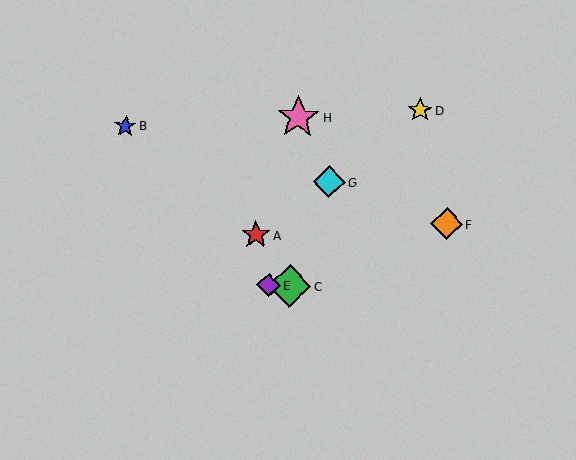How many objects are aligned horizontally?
2 objects (C, E) are aligned horizontally.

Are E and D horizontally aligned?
No, E is at y≈285 and D is at y≈110.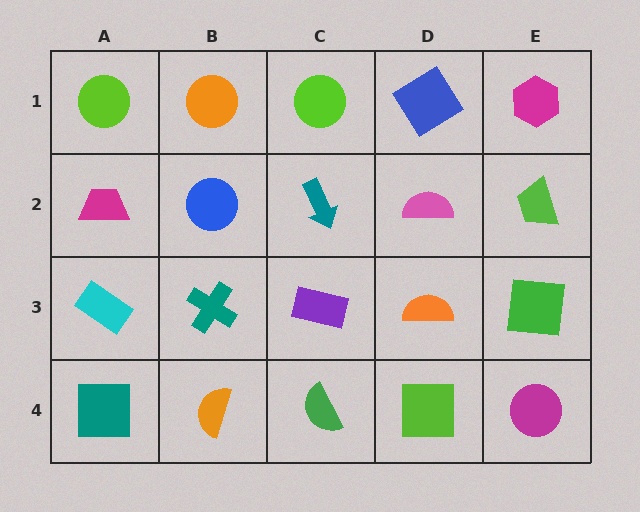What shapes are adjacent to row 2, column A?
A lime circle (row 1, column A), a cyan rectangle (row 3, column A), a blue circle (row 2, column B).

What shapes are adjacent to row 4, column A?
A cyan rectangle (row 3, column A), an orange semicircle (row 4, column B).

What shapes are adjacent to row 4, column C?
A purple rectangle (row 3, column C), an orange semicircle (row 4, column B), a lime square (row 4, column D).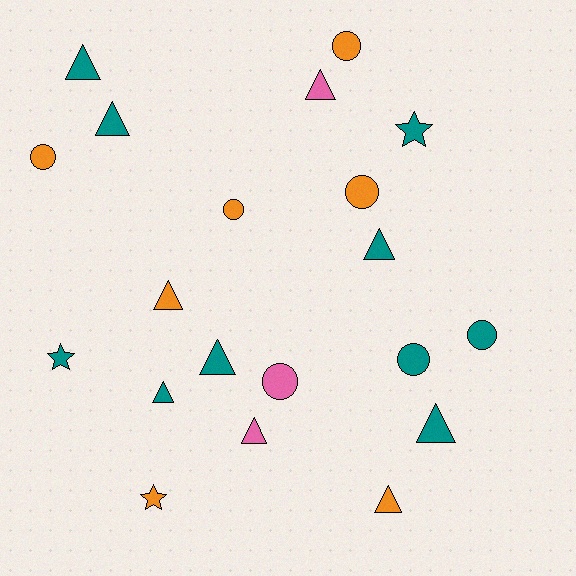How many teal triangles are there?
There are 6 teal triangles.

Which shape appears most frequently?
Triangle, with 10 objects.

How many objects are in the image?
There are 20 objects.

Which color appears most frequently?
Teal, with 10 objects.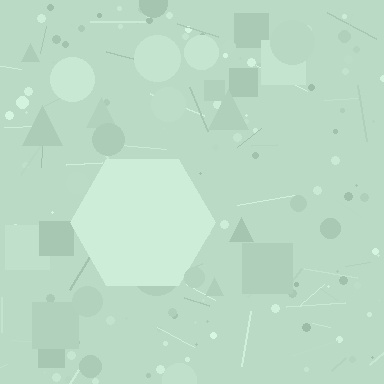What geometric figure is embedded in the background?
A hexagon is embedded in the background.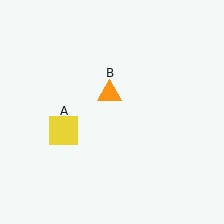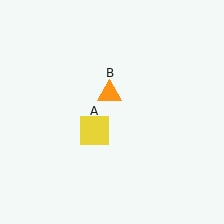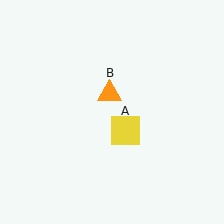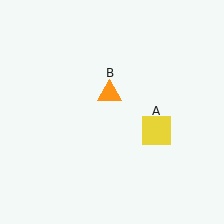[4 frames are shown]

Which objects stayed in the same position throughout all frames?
Orange triangle (object B) remained stationary.